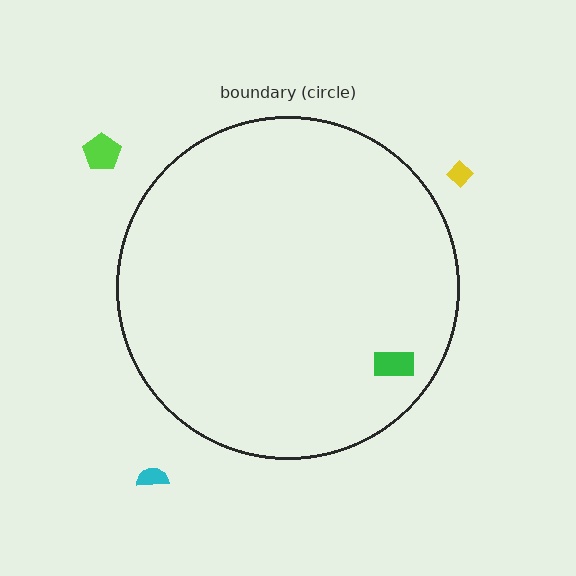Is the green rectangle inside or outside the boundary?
Inside.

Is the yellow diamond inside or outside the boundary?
Outside.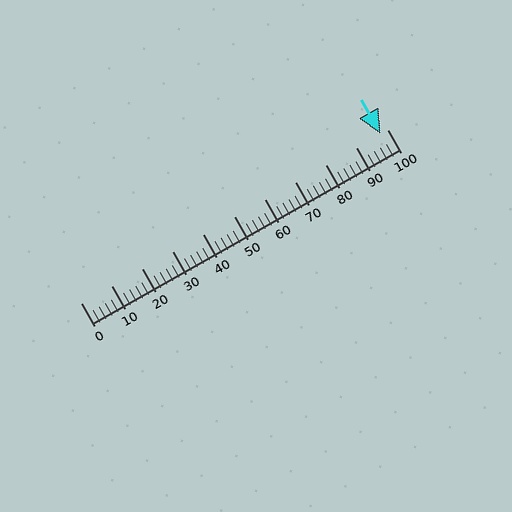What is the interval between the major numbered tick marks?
The major tick marks are spaced 10 units apart.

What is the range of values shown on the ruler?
The ruler shows values from 0 to 100.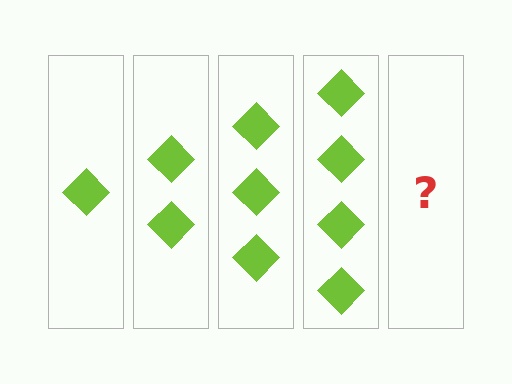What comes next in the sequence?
The next element should be 5 diamonds.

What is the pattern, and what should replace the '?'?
The pattern is that each step adds one more diamond. The '?' should be 5 diamonds.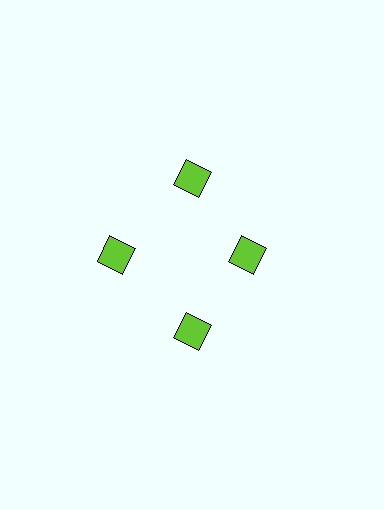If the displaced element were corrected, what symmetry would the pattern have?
It would have 4-fold rotational symmetry — the pattern would map onto itself every 90 degrees.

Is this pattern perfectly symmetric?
No. The 4 lime squares are arranged in a ring, but one element near the 3 o'clock position is pulled inward toward the center, breaking the 4-fold rotational symmetry.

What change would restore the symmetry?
The symmetry would be restored by moving it outward, back onto the ring so that all 4 squares sit at equal angles and equal distance from the center.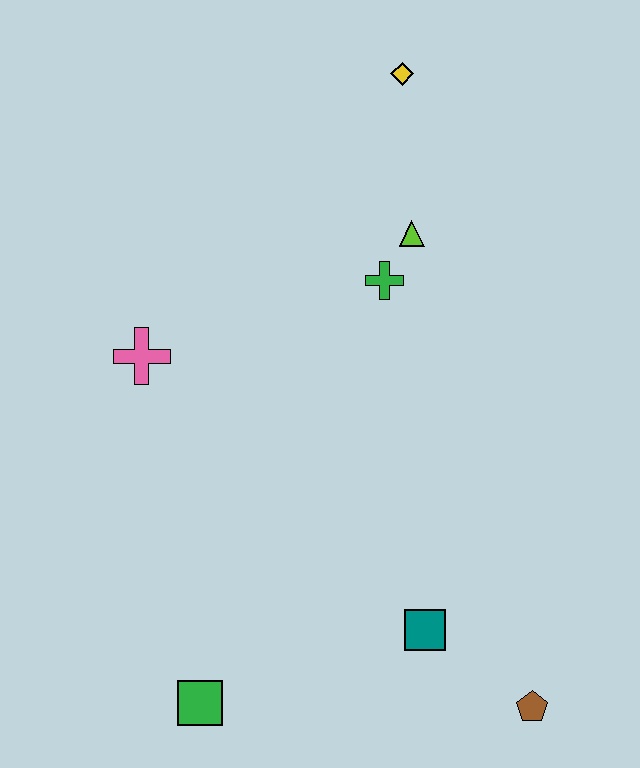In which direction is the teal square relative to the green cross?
The teal square is below the green cross.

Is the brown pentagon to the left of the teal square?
No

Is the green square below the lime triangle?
Yes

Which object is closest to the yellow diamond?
The lime triangle is closest to the yellow diamond.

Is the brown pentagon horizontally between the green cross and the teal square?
No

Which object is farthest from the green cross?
The green square is farthest from the green cross.